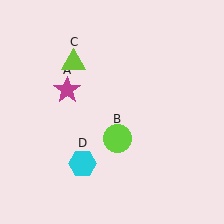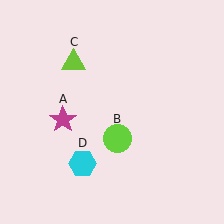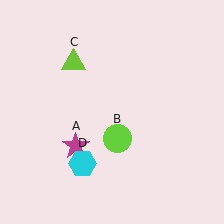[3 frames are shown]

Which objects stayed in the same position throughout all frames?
Lime circle (object B) and lime triangle (object C) and cyan hexagon (object D) remained stationary.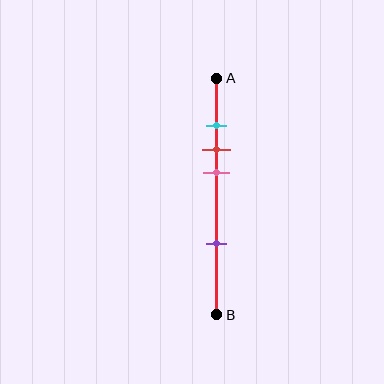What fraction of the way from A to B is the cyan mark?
The cyan mark is approximately 20% (0.2) of the way from A to B.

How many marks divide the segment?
There are 4 marks dividing the segment.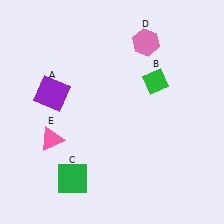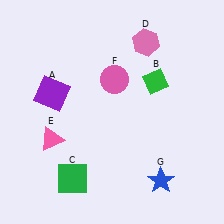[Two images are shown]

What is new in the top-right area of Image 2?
A pink circle (F) was added in the top-right area of Image 2.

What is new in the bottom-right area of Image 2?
A blue star (G) was added in the bottom-right area of Image 2.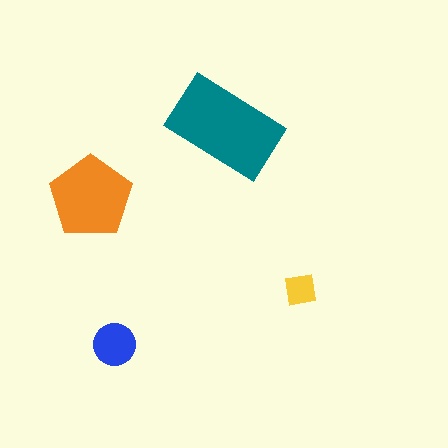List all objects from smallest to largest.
The yellow square, the blue circle, the orange pentagon, the teal rectangle.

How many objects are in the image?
There are 4 objects in the image.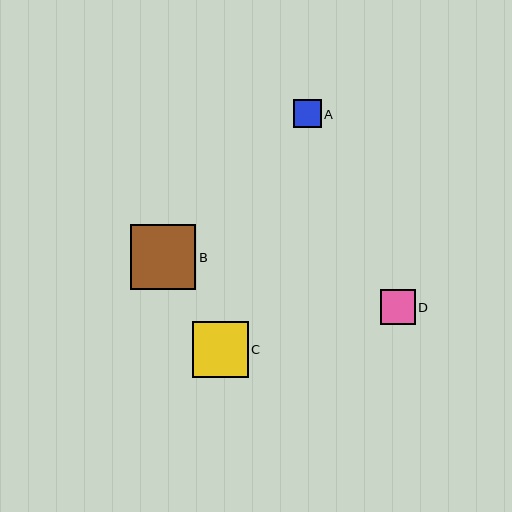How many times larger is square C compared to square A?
Square C is approximately 2.0 times the size of square A.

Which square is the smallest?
Square A is the smallest with a size of approximately 27 pixels.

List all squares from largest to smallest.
From largest to smallest: B, C, D, A.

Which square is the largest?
Square B is the largest with a size of approximately 65 pixels.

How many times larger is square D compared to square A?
Square D is approximately 1.3 times the size of square A.